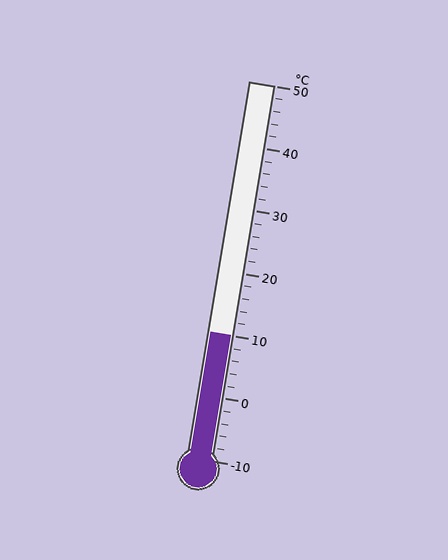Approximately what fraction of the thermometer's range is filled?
The thermometer is filled to approximately 35% of its range.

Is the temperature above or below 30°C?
The temperature is below 30°C.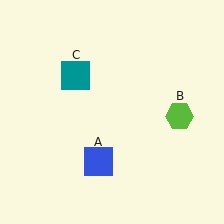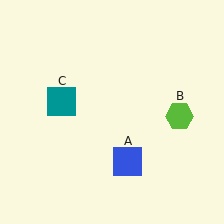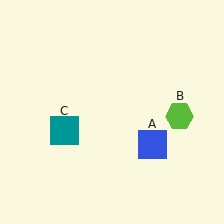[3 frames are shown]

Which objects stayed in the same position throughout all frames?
Lime hexagon (object B) remained stationary.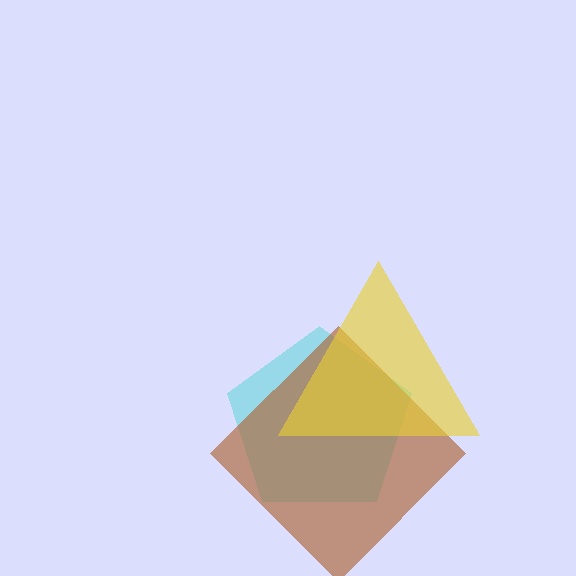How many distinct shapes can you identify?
There are 3 distinct shapes: a cyan pentagon, a brown diamond, a yellow triangle.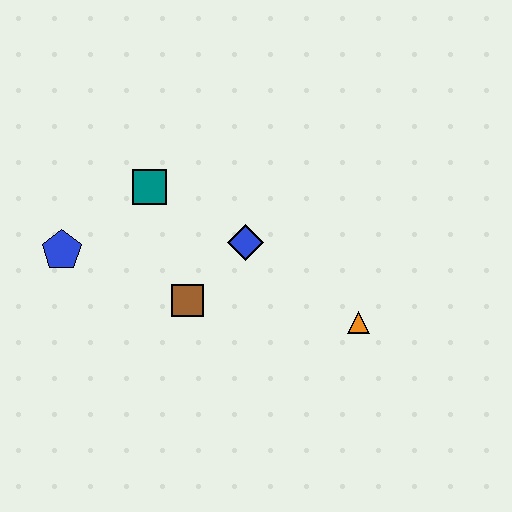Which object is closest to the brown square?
The blue diamond is closest to the brown square.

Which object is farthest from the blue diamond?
The blue pentagon is farthest from the blue diamond.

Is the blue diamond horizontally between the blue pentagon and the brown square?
No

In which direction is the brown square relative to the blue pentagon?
The brown square is to the right of the blue pentagon.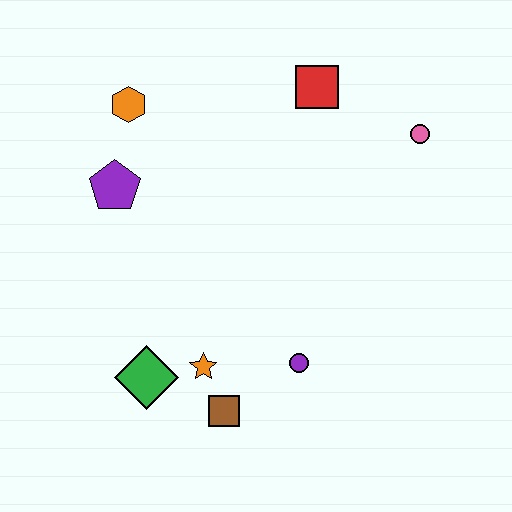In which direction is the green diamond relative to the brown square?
The green diamond is to the left of the brown square.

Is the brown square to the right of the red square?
No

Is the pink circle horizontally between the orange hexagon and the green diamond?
No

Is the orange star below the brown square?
No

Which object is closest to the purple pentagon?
The orange hexagon is closest to the purple pentagon.